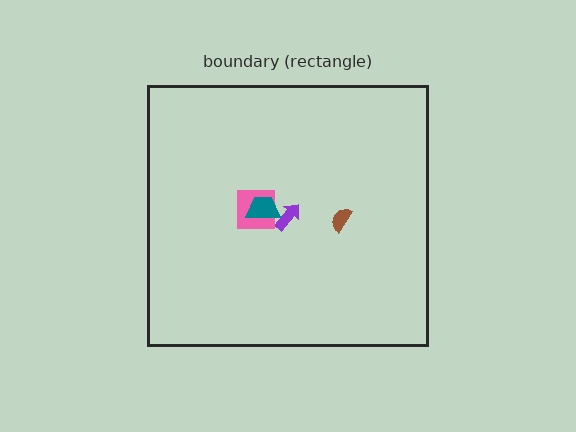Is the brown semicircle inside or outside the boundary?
Inside.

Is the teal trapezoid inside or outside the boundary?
Inside.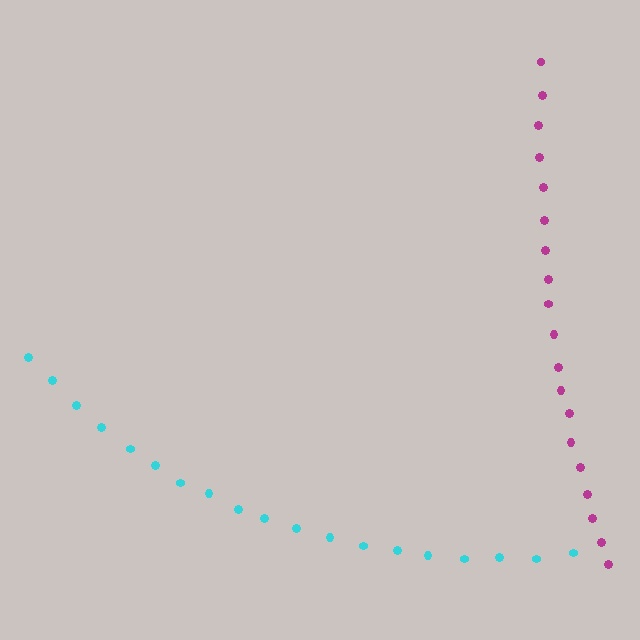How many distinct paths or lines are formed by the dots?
There are 2 distinct paths.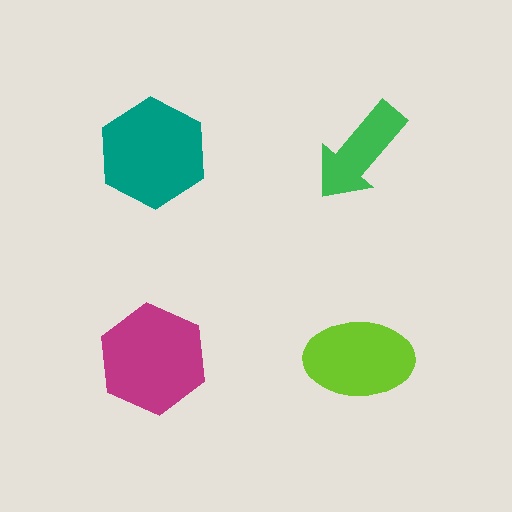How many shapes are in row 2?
2 shapes.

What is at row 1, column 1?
A teal hexagon.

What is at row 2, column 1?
A magenta hexagon.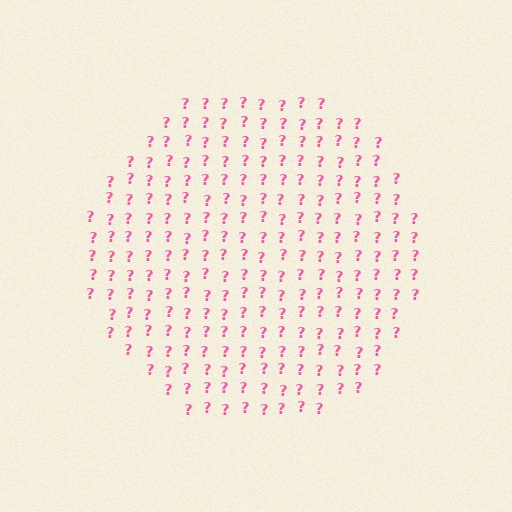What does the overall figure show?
The overall figure shows a circle.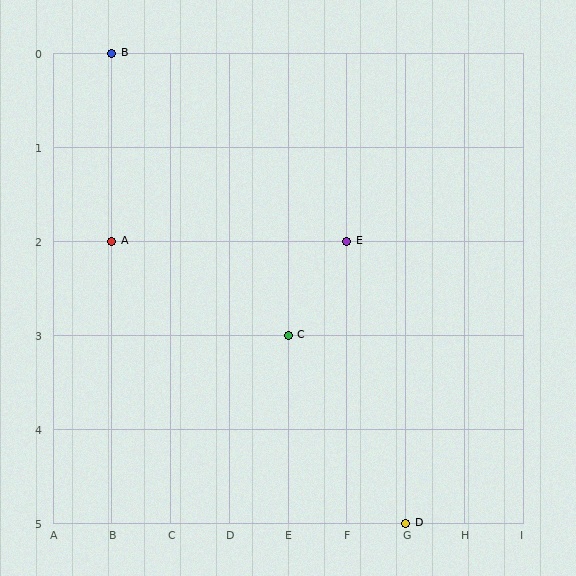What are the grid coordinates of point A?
Point A is at grid coordinates (B, 2).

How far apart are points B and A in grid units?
Points B and A are 2 rows apart.